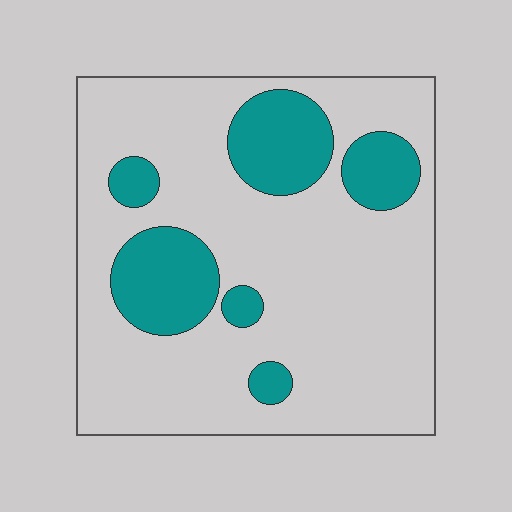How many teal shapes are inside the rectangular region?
6.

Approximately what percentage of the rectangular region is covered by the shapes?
Approximately 20%.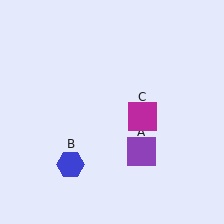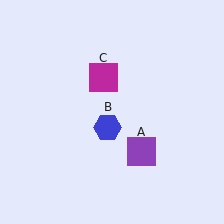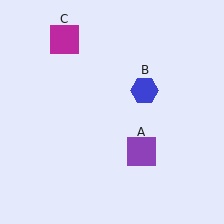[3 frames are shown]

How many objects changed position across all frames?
2 objects changed position: blue hexagon (object B), magenta square (object C).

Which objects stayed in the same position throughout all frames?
Purple square (object A) remained stationary.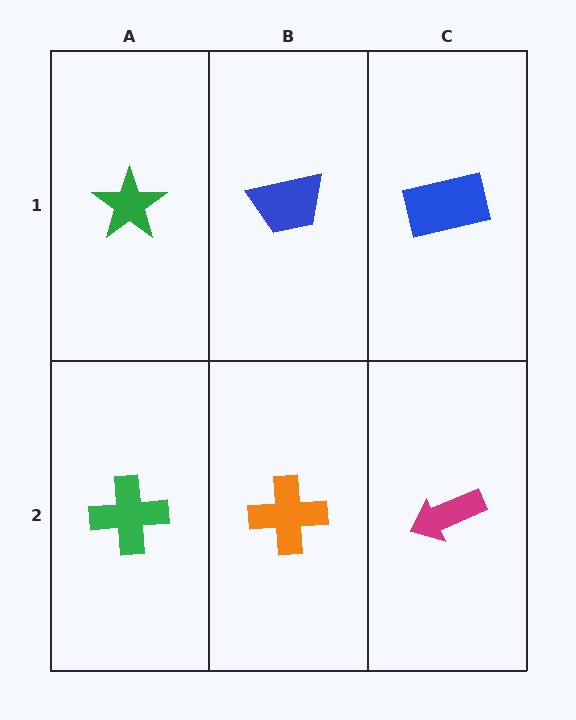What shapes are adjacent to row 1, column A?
A green cross (row 2, column A), a blue trapezoid (row 1, column B).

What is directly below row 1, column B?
An orange cross.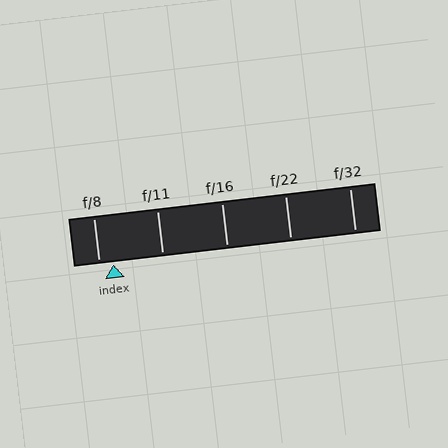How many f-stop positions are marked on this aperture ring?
There are 5 f-stop positions marked.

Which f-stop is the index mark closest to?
The index mark is closest to f/8.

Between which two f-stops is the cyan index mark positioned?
The index mark is between f/8 and f/11.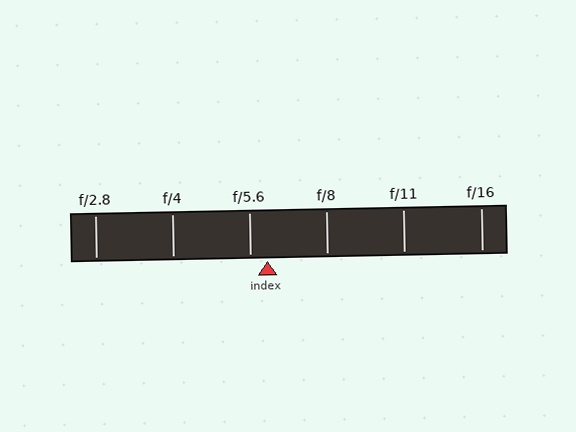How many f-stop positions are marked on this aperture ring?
There are 6 f-stop positions marked.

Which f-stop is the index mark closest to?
The index mark is closest to f/5.6.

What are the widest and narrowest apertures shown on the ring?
The widest aperture shown is f/2.8 and the narrowest is f/16.